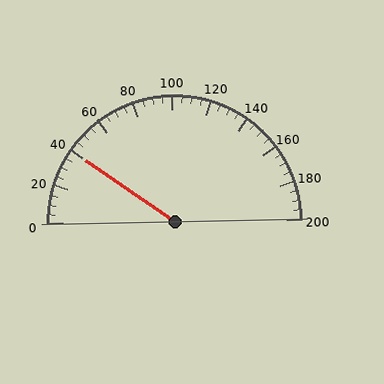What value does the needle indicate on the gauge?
The needle indicates approximately 40.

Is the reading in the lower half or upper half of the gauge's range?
The reading is in the lower half of the range (0 to 200).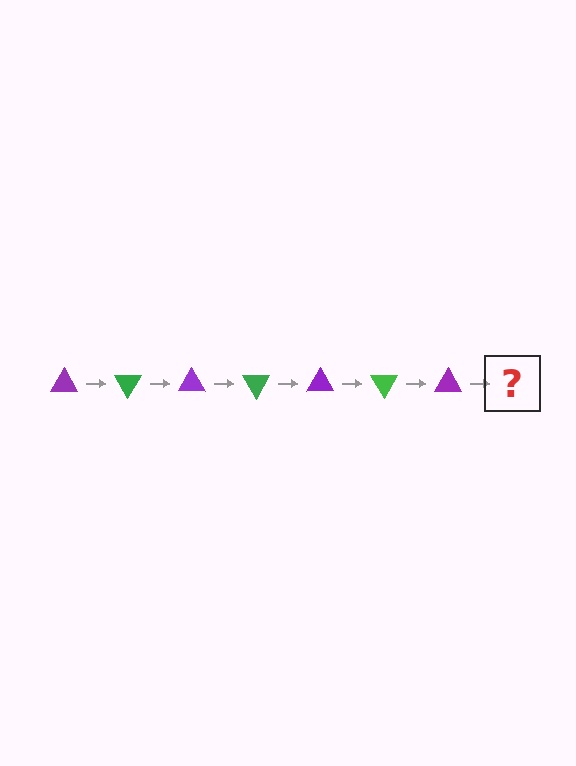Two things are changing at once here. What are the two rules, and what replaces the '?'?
The two rules are that it rotates 60 degrees each step and the color cycles through purple and green. The '?' should be a green triangle, rotated 420 degrees from the start.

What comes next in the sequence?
The next element should be a green triangle, rotated 420 degrees from the start.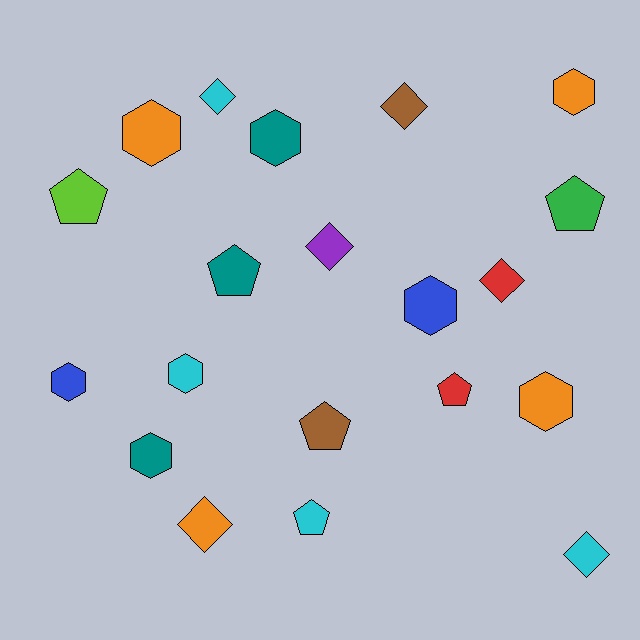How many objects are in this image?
There are 20 objects.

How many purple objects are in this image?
There is 1 purple object.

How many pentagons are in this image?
There are 6 pentagons.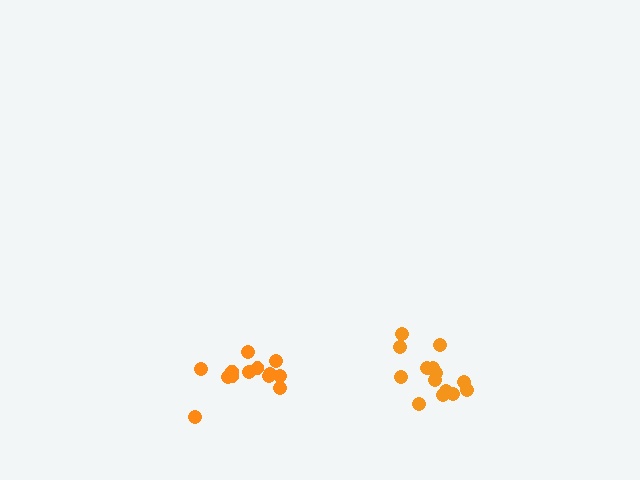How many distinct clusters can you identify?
There are 2 distinct clusters.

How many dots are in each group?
Group 1: 14 dots, Group 2: 13 dots (27 total).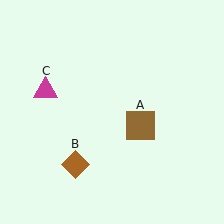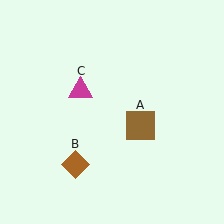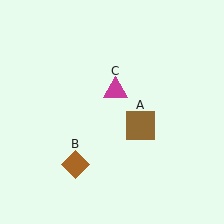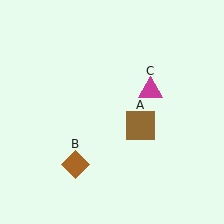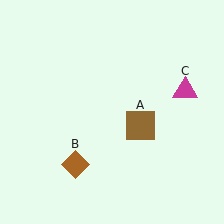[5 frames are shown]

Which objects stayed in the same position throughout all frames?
Brown square (object A) and brown diamond (object B) remained stationary.